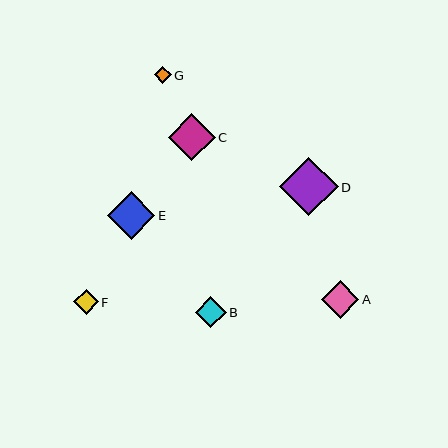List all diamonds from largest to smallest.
From largest to smallest: D, E, C, A, B, F, G.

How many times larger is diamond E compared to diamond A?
Diamond E is approximately 1.2 times the size of diamond A.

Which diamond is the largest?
Diamond D is the largest with a size of approximately 59 pixels.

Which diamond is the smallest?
Diamond G is the smallest with a size of approximately 17 pixels.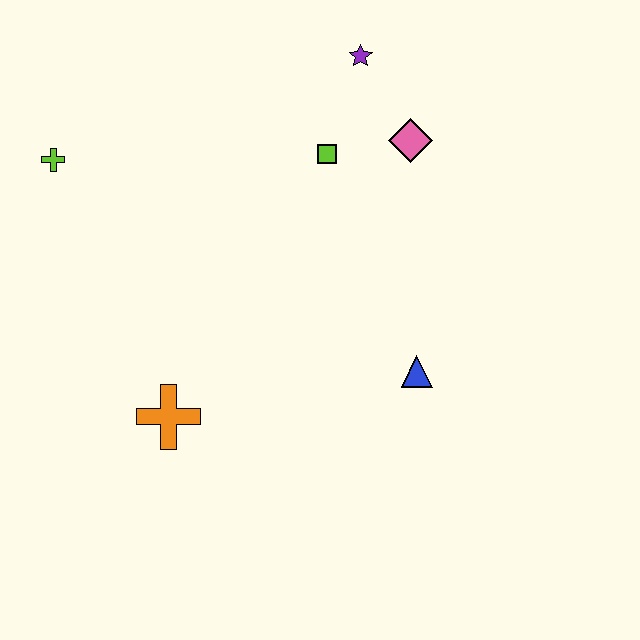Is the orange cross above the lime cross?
No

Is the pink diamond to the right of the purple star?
Yes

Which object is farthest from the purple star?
The orange cross is farthest from the purple star.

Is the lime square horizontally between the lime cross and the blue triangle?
Yes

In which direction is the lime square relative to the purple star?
The lime square is below the purple star.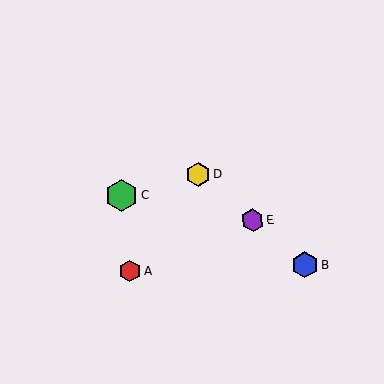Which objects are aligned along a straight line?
Objects B, D, E are aligned along a straight line.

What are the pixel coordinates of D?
Object D is at (198, 174).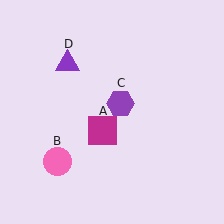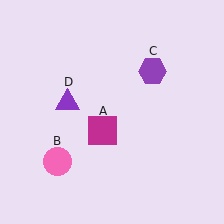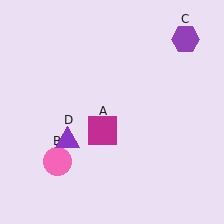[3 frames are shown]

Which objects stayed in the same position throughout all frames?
Magenta square (object A) and pink circle (object B) remained stationary.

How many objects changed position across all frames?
2 objects changed position: purple hexagon (object C), purple triangle (object D).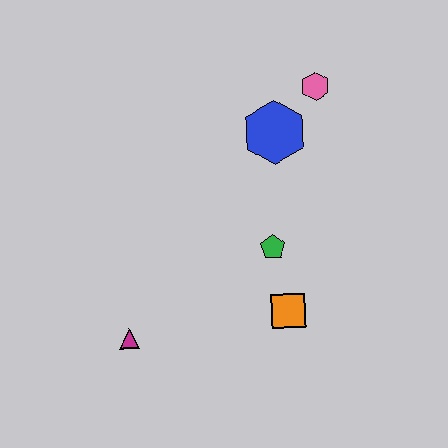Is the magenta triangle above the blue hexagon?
No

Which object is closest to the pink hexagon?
The blue hexagon is closest to the pink hexagon.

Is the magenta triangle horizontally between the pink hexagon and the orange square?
No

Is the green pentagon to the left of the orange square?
Yes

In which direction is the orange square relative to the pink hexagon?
The orange square is below the pink hexagon.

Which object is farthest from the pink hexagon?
The magenta triangle is farthest from the pink hexagon.